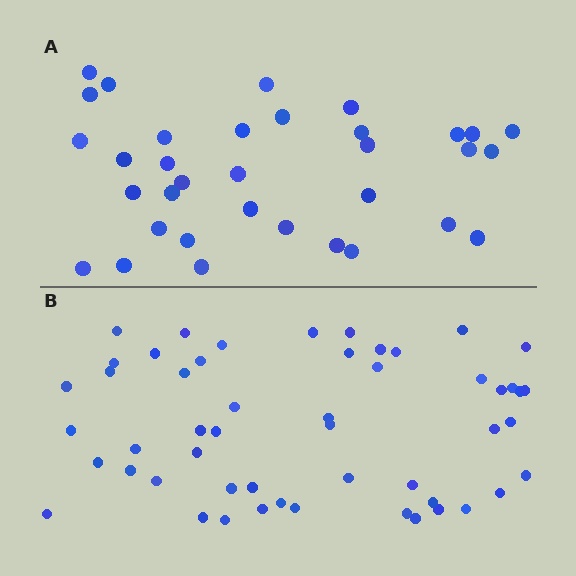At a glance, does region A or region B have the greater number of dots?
Region B (the bottom region) has more dots.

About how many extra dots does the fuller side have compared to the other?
Region B has approximately 20 more dots than region A.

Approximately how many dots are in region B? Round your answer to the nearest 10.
About 50 dots. (The exact count is 52, which rounds to 50.)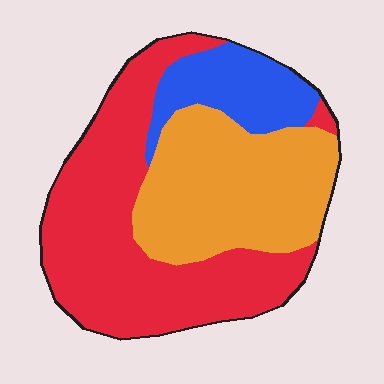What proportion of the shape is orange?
Orange covers 36% of the shape.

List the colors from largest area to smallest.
From largest to smallest: red, orange, blue.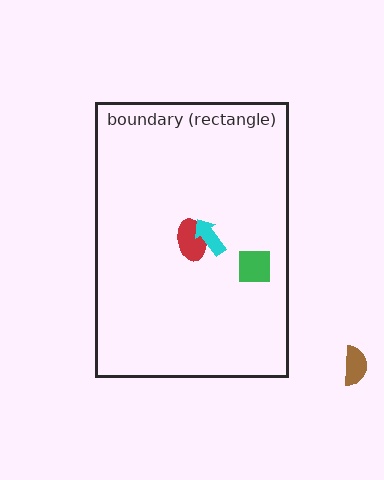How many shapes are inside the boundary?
3 inside, 1 outside.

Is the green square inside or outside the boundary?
Inside.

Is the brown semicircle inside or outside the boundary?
Outside.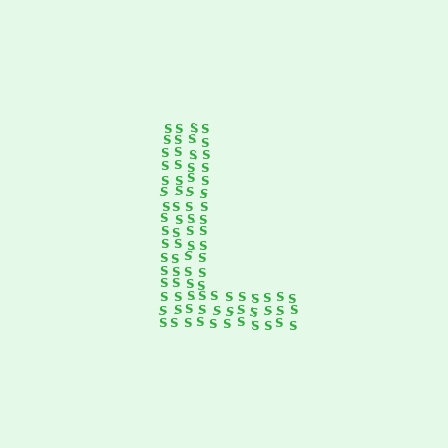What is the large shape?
The large shape is the letter L.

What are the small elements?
The small elements are letter S's.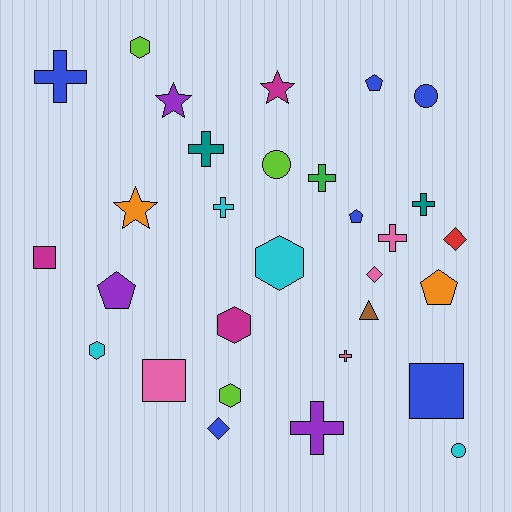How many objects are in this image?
There are 30 objects.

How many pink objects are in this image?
There are 4 pink objects.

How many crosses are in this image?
There are 8 crosses.